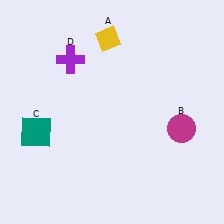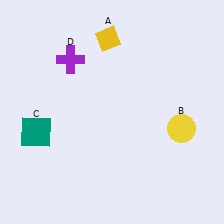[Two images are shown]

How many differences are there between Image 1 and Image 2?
There is 1 difference between the two images.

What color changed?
The circle (B) changed from magenta in Image 1 to yellow in Image 2.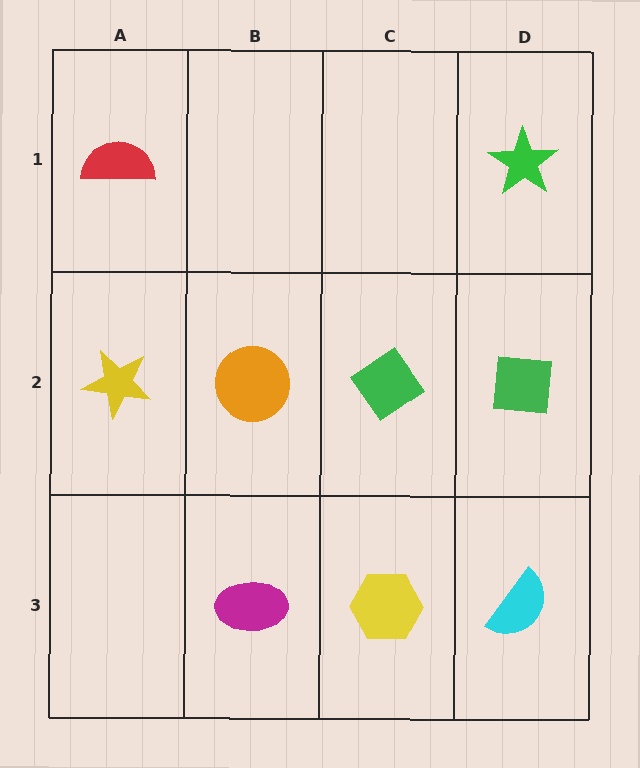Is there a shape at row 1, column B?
No, that cell is empty.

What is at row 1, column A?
A red semicircle.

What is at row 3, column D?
A cyan semicircle.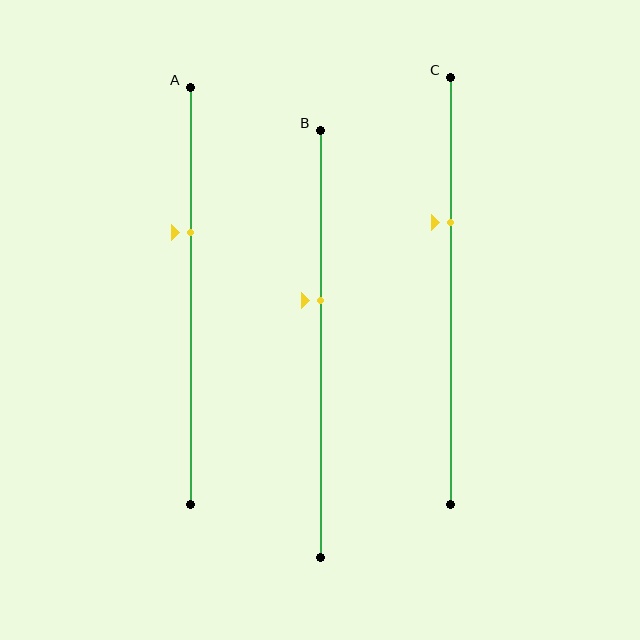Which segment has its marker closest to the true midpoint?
Segment B has its marker closest to the true midpoint.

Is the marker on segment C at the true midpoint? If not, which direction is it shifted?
No, the marker on segment C is shifted upward by about 16% of the segment length.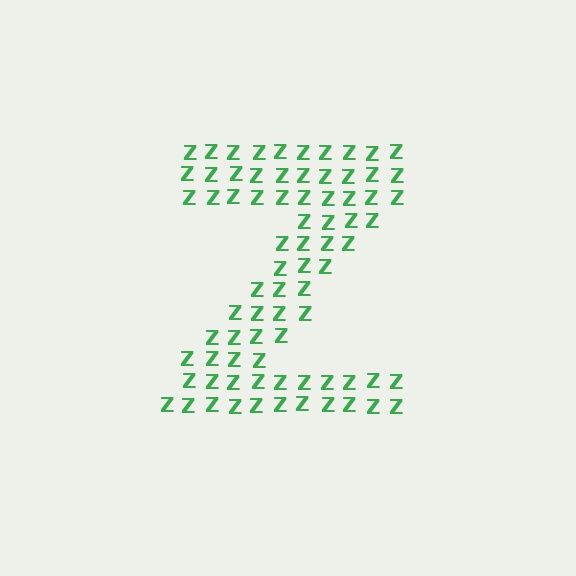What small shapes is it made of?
It is made of small letter Z's.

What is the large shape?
The large shape is the letter Z.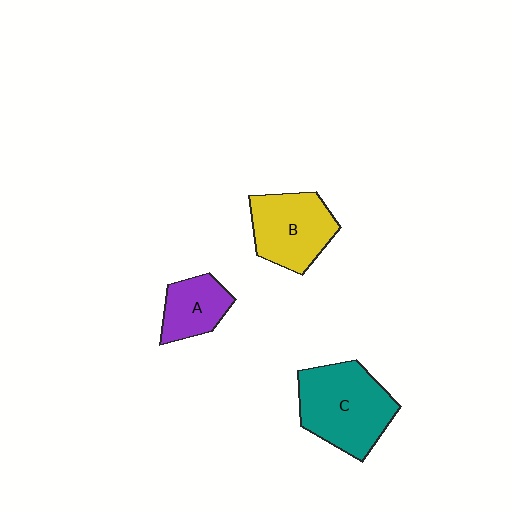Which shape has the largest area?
Shape C (teal).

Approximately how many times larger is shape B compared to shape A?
Approximately 1.5 times.